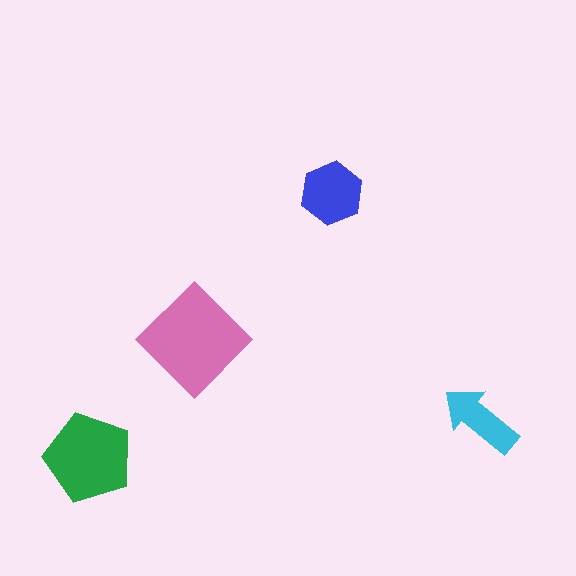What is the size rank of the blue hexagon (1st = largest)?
3rd.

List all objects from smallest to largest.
The cyan arrow, the blue hexagon, the green pentagon, the pink diamond.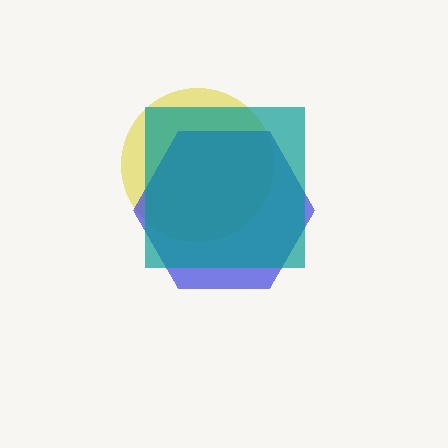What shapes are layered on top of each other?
The layered shapes are: a yellow circle, a blue hexagon, a teal square.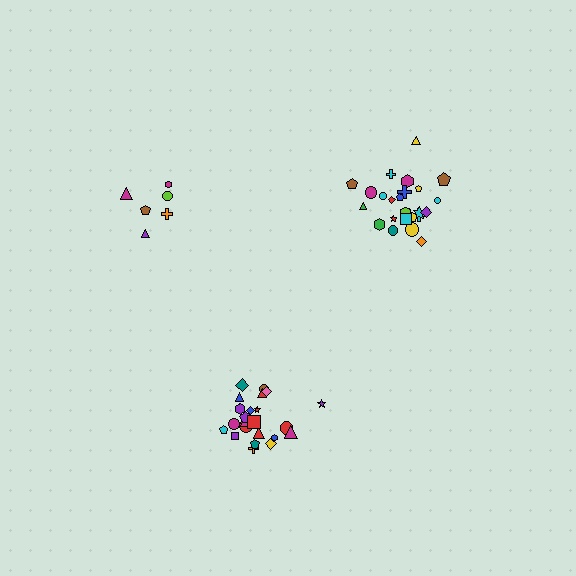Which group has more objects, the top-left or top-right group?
The top-right group.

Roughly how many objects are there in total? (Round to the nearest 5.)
Roughly 55 objects in total.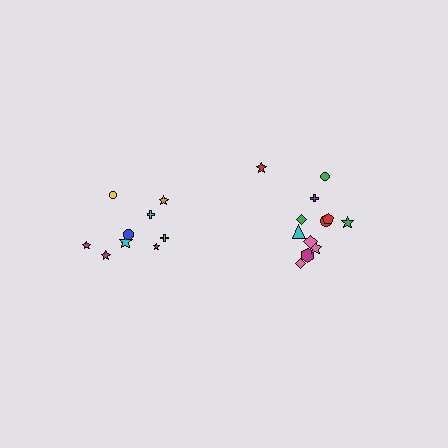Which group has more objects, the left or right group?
The right group.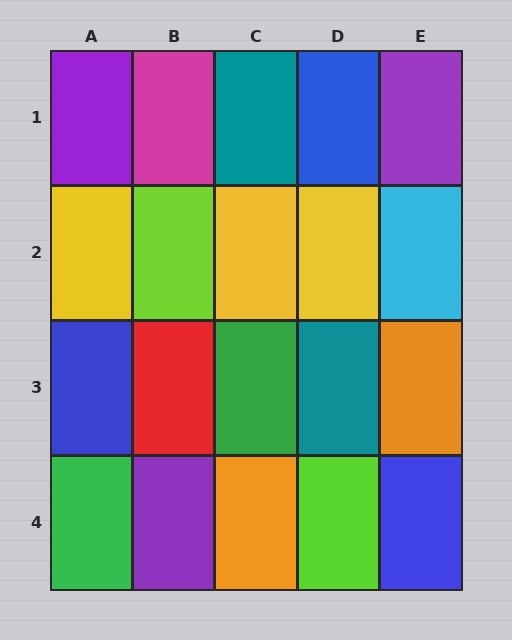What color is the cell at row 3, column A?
Blue.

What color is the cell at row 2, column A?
Yellow.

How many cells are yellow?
3 cells are yellow.